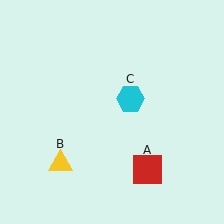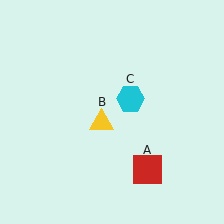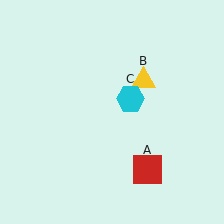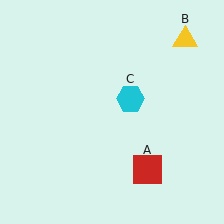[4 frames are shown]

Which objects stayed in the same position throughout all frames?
Red square (object A) and cyan hexagon (object C) remained stationary.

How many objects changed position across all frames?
1 object changed position: yellow triangle (object B).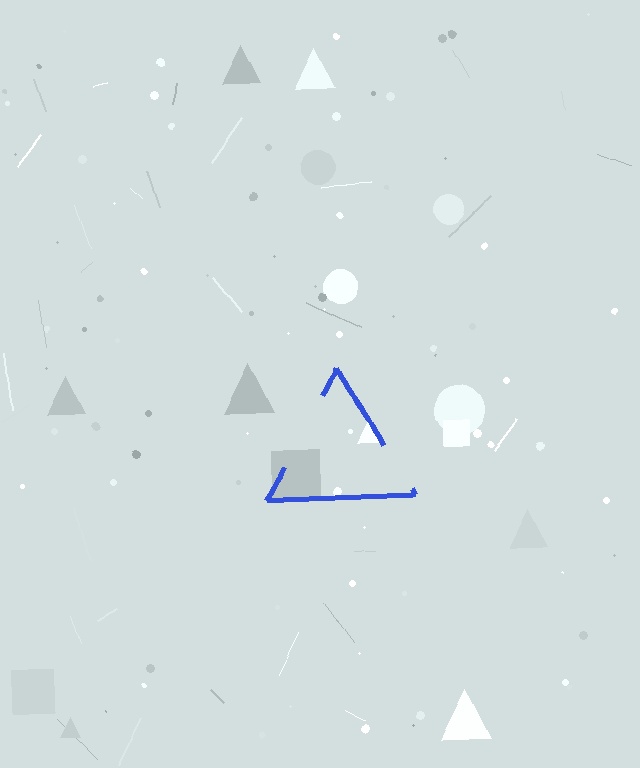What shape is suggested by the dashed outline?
The dashed outline suggests a triangle.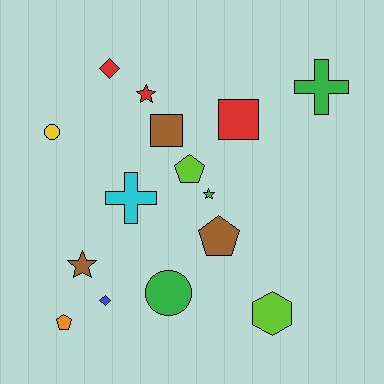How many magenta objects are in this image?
There are no magenta objects.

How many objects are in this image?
There are 15 objects.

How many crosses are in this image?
There are 2 crosses.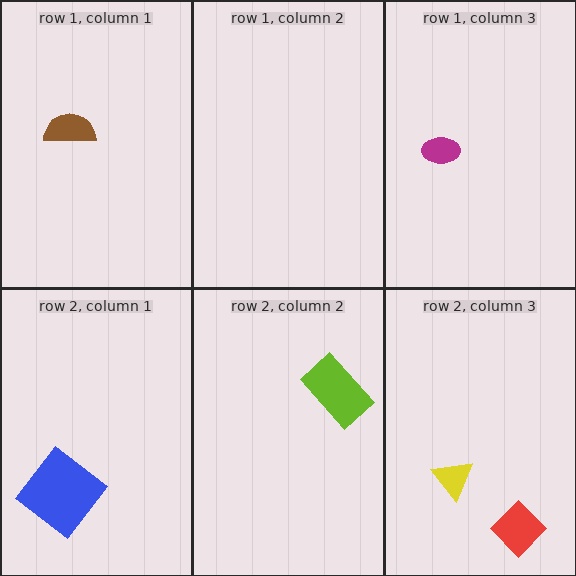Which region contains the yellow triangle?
The row 2, column 3 region.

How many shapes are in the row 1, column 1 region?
1.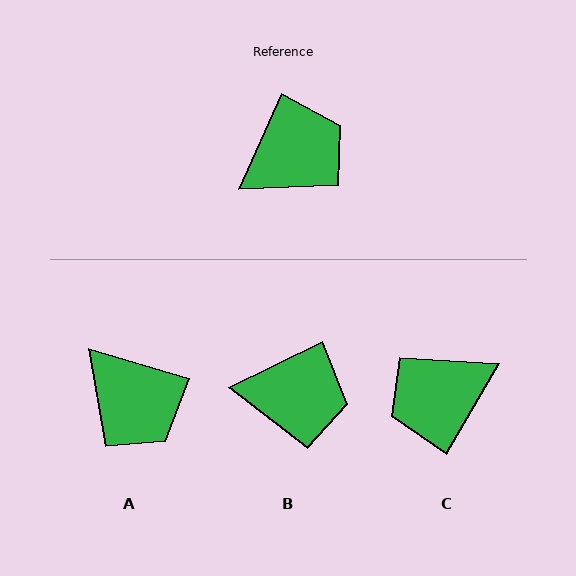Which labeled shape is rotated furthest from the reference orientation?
C, about 174 degrees away.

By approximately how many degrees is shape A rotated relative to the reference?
Approximately 83 degrees clockwise.